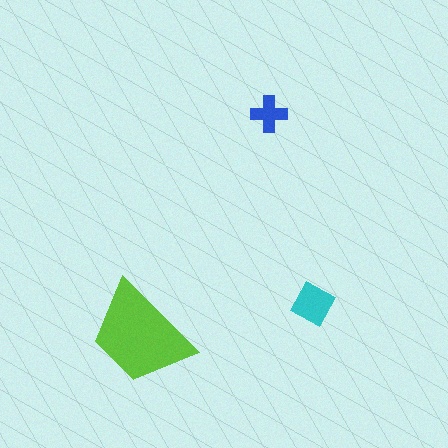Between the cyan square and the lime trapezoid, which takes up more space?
The lime trapezoid.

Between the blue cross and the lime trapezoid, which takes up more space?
The lime trapezoid.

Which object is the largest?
The lime trapezoid.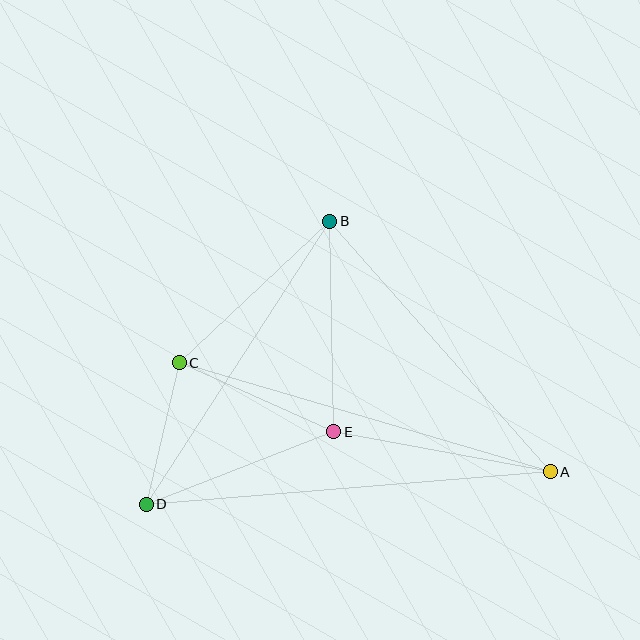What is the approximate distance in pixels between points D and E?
The distance between D and E is approximately 201 pixels.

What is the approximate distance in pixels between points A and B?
The distance between A and B is approximately 334 pixels.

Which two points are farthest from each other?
Points A and D are farthest from each other.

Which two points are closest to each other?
Points C and D are closest to each other.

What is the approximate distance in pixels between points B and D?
The distance between B and D is approximately 337 pixels.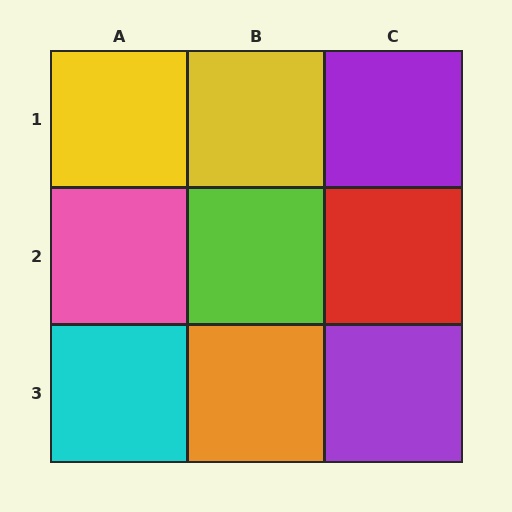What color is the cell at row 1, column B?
Yellow.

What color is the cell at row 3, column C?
Purple.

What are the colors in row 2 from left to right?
Pink, lime, red.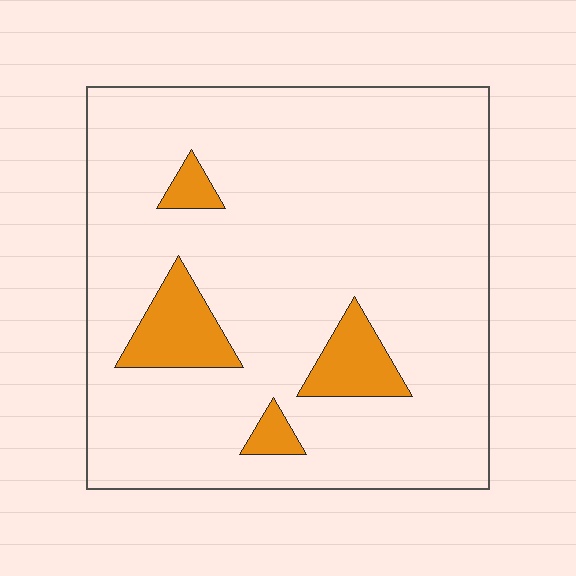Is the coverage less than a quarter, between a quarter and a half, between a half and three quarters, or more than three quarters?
Less than a quarter.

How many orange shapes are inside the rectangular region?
4.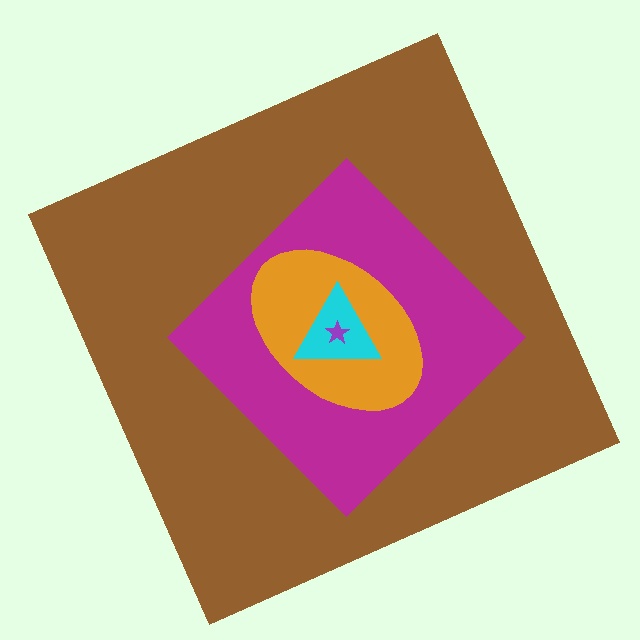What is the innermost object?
The purple star.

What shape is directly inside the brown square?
The magenta diamond.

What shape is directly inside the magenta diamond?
The orange ellipse.